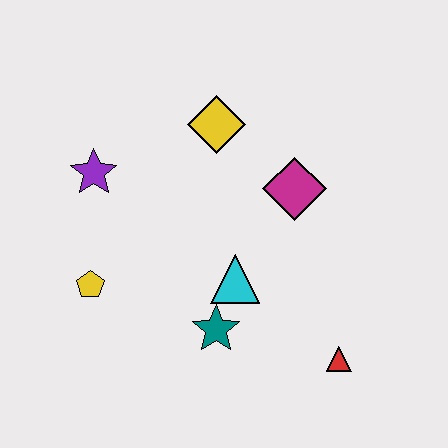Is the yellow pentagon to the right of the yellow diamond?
No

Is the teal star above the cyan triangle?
No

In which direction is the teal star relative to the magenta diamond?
The teal star is below the magenta diamond.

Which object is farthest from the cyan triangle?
The purple star is farthest from the cyan triangle.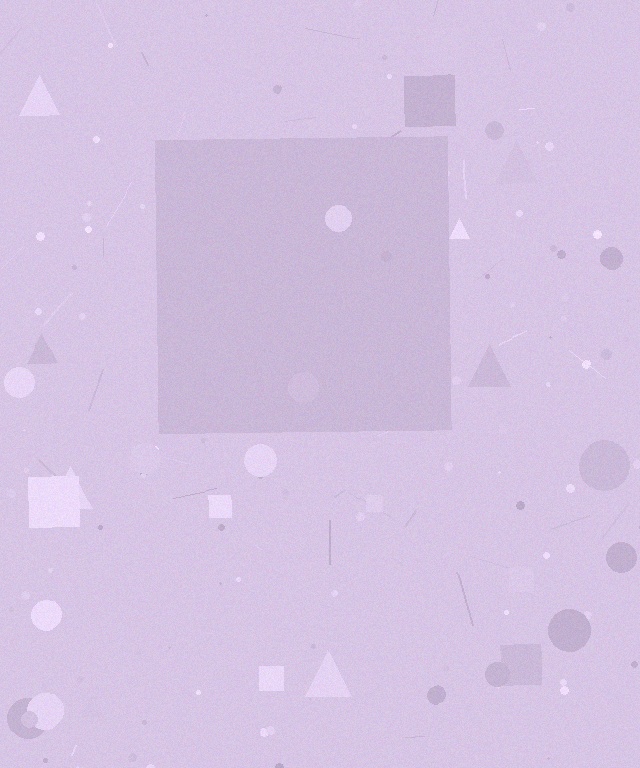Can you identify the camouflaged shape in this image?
The camouflaged shape is a square.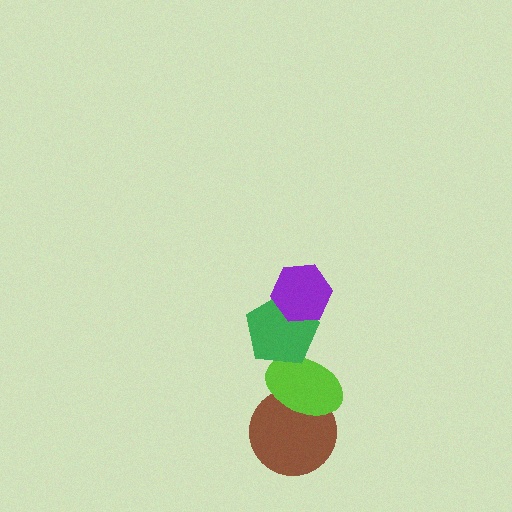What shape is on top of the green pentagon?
The purple hexagon is on top of the green pentagon.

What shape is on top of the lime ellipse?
The green pentagon is on top of the lime ellipse.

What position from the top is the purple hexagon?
The purple hexagon is 1st from the top.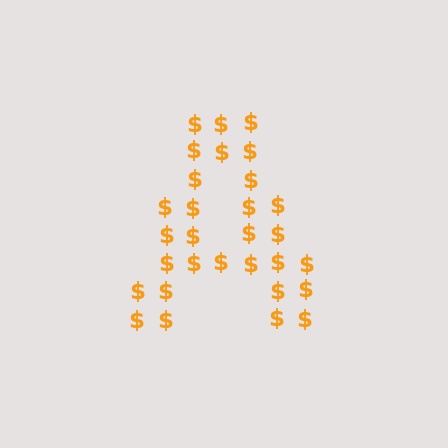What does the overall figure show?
The overall figure shows the letter A.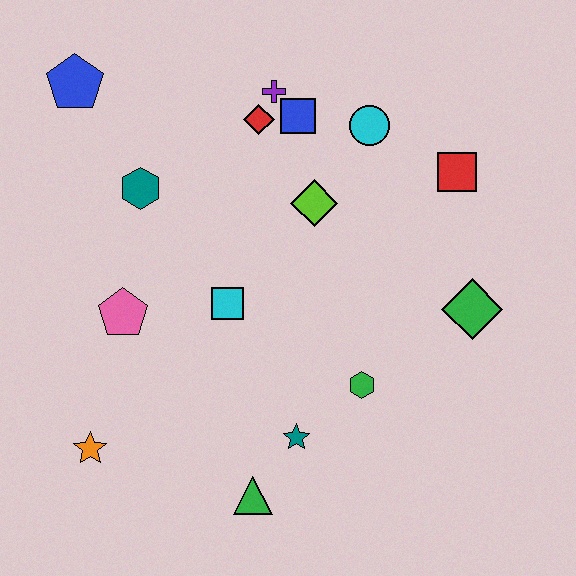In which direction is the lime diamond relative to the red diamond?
The lime diamond is below the red diamond.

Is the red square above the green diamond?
Yes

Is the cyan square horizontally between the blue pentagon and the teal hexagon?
No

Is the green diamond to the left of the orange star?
No